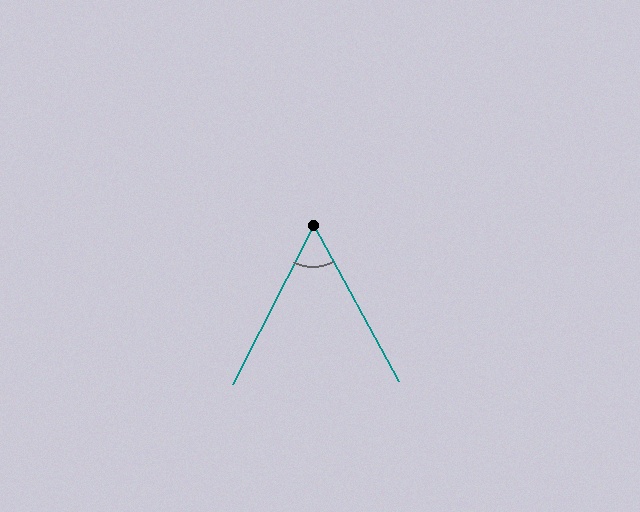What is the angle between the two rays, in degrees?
Approximately 55 degrees.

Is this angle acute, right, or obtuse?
It is acute.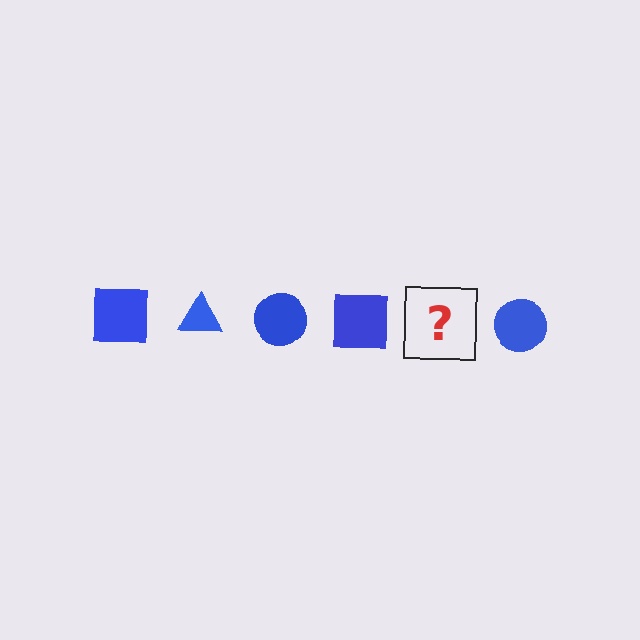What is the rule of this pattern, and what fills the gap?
The rule is that the pattern cycles through square, triangle, circle shapes in blue. The gap should be filled with a blue triangle.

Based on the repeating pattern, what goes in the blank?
The blank should be a blue triangle.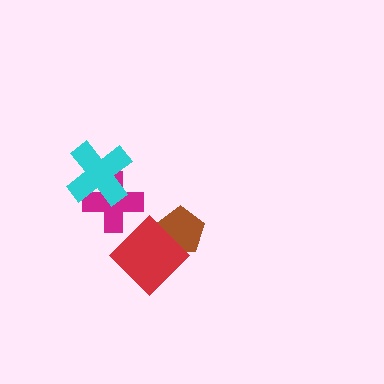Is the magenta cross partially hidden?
Yes, it is partially covered by another shape.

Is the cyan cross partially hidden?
No, no other shape covers it.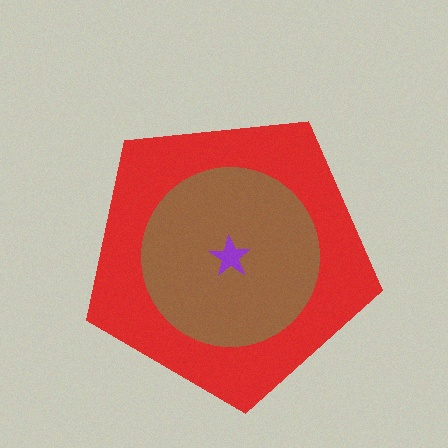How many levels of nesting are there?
3.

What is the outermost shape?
The red pentagon.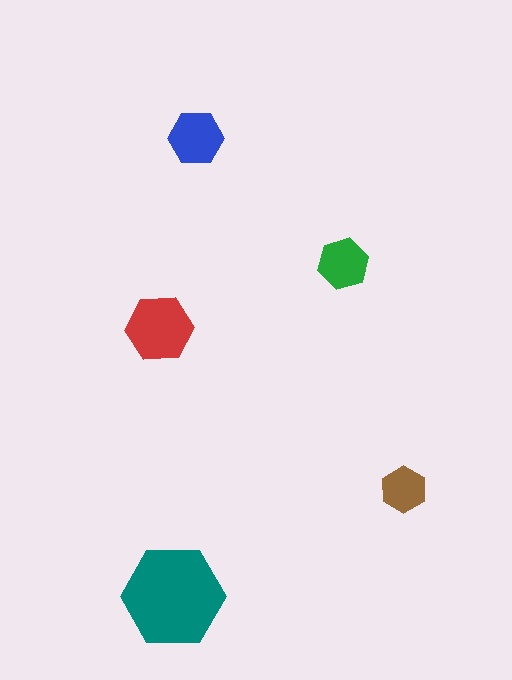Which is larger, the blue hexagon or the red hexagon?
The red one.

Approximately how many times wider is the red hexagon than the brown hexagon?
About 1.5 times wider.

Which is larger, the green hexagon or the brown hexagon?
The green one.